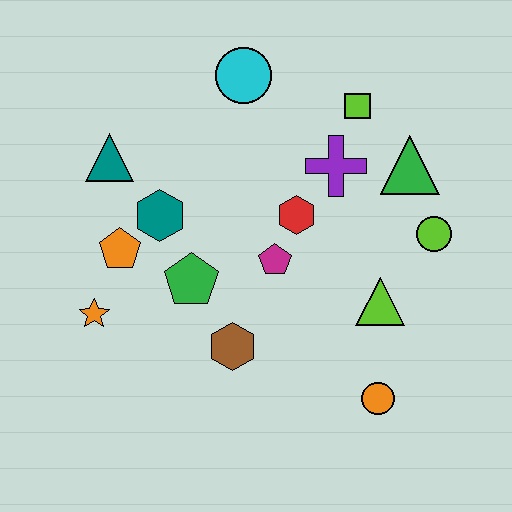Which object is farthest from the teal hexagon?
The orange circle is farthest from the teal hexagon.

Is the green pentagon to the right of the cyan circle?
No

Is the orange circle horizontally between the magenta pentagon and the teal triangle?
No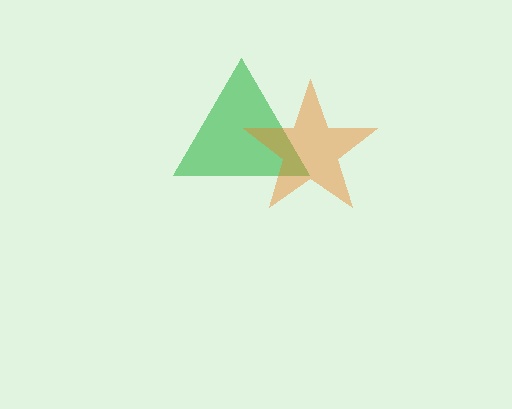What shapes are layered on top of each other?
The layered shapes are: a green triangle, an orange star.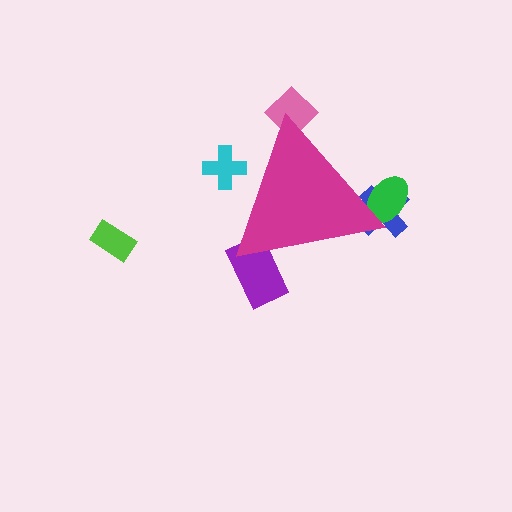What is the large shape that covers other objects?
A magenta triangle.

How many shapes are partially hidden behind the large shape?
5 shapes are partially hidden.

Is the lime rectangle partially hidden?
No, the lime rectangle is fully visible.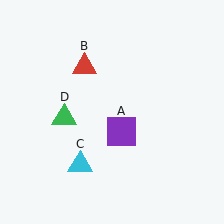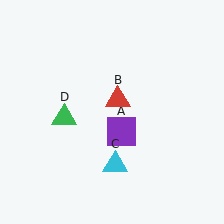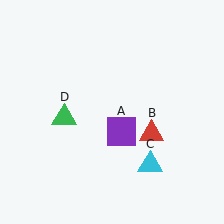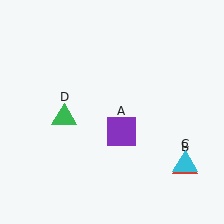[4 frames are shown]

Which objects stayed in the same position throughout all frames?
Purple square (object A) and green triangle (object D) remained stationary.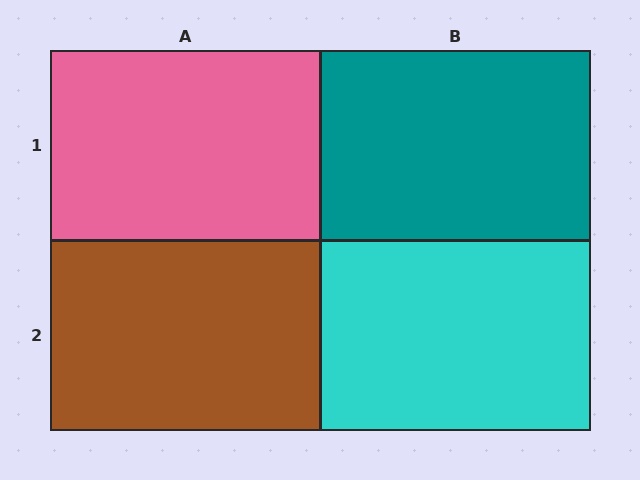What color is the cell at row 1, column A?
Pink.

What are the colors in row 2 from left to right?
Brown, cyan.